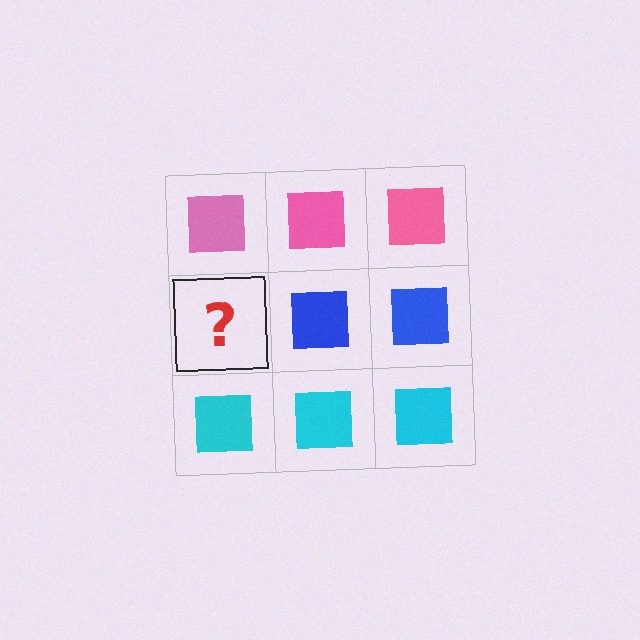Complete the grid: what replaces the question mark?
The question mark should be replaced with a blue square.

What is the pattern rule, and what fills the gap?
The rule is that each row has a consistent color. The gap should be filled with a blue square.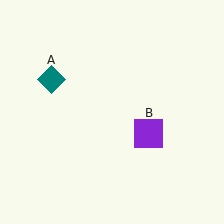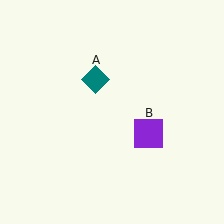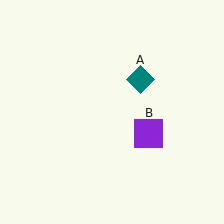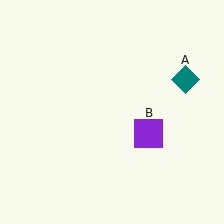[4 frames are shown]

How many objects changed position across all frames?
1 object changed position: teal diamond (object A).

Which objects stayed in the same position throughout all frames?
Purple square (object B) remained stationary.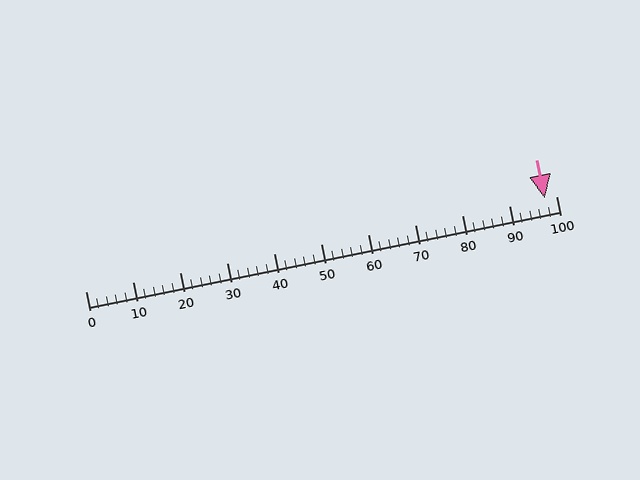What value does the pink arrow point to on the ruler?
The pink arrow points to approximately 98.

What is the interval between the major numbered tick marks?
The major tick marks are spaced 10 units apart.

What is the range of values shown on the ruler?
The ruler shows values from 0 to 100.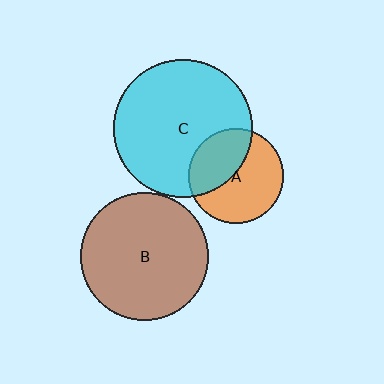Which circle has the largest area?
Circle C (cyan).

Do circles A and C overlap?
Yes.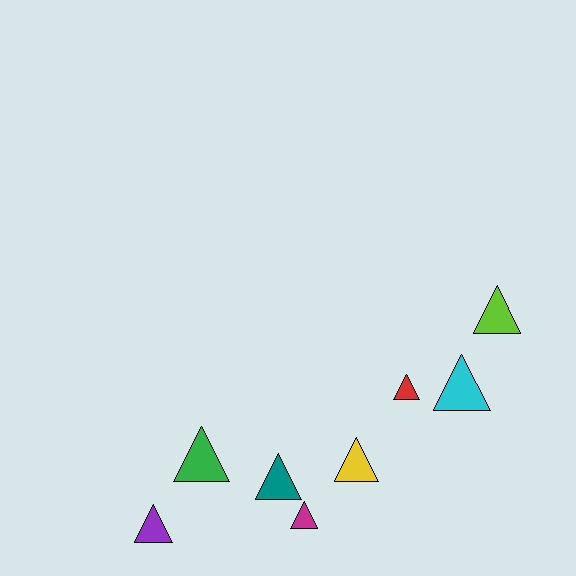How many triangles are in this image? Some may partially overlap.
There are 8 triangles.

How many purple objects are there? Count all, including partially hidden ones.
There is 1 purple object.